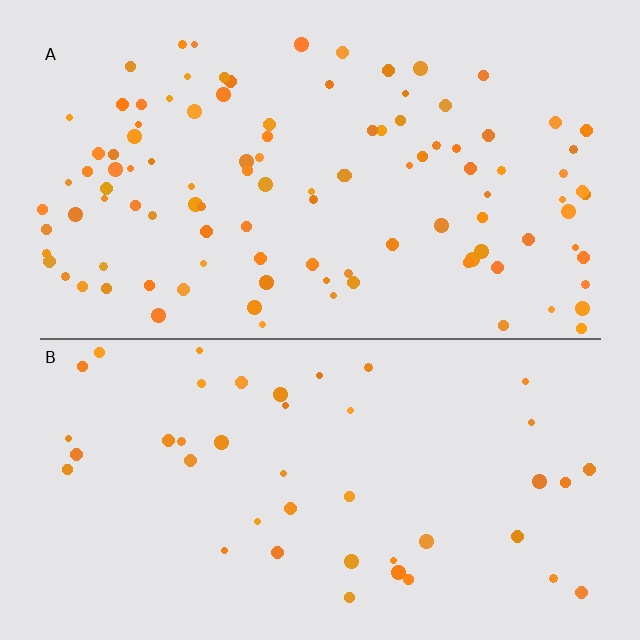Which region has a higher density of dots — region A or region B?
A (the top).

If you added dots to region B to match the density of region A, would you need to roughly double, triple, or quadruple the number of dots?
Approximately double.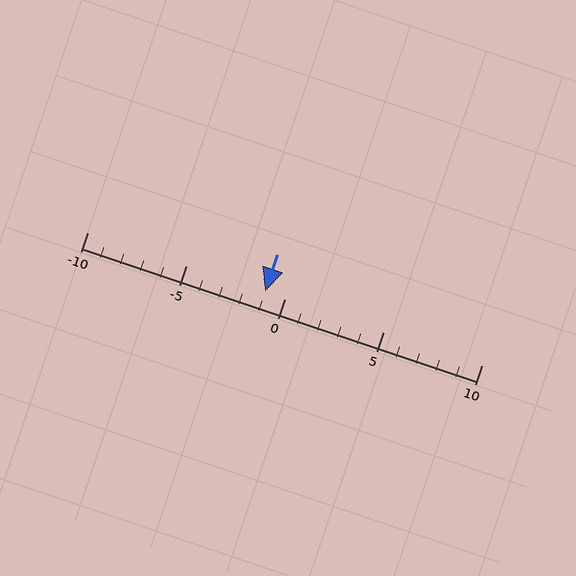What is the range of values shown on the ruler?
The ruler shows values from -10 to 10.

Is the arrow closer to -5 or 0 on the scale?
The arrow is closer to 0.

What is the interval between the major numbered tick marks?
The major tick marks are spaced 5 units apart.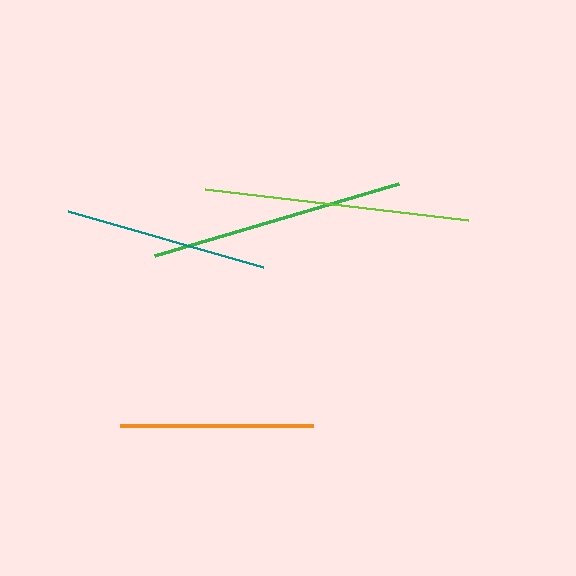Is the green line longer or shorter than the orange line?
The green line is longer than the orange line.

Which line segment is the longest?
The lime line is the longest at approximately 265 pixels.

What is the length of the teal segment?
The teal segment is approximately 203 pixels long.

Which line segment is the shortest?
The orange line is the shortest at approximately 193 pixels.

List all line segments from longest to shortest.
From longest to shortest: lime, green, teal, orange.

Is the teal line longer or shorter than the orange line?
The teal line is longer than the orange line.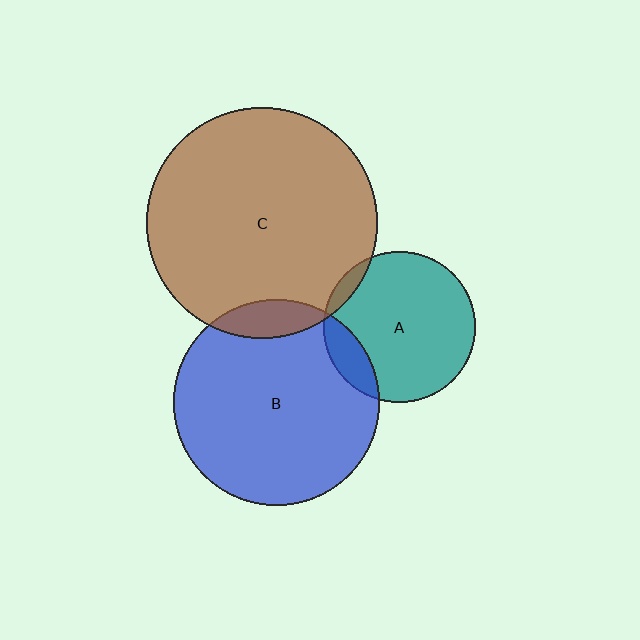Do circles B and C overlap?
Yes.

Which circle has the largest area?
Circle C (brown).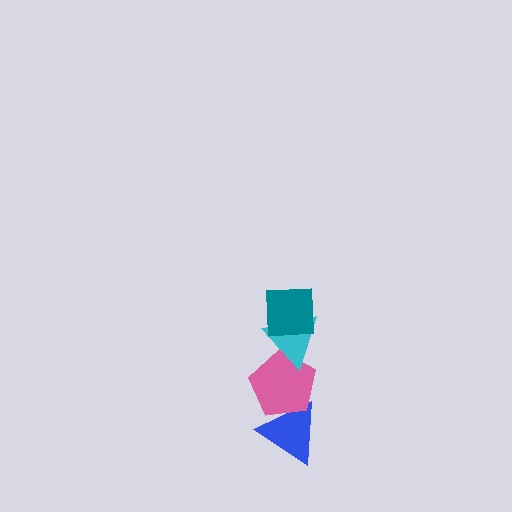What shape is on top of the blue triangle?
The pink pentagon is on top of the blue triangle.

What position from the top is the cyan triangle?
The cyan triangle is 2nd from the top.